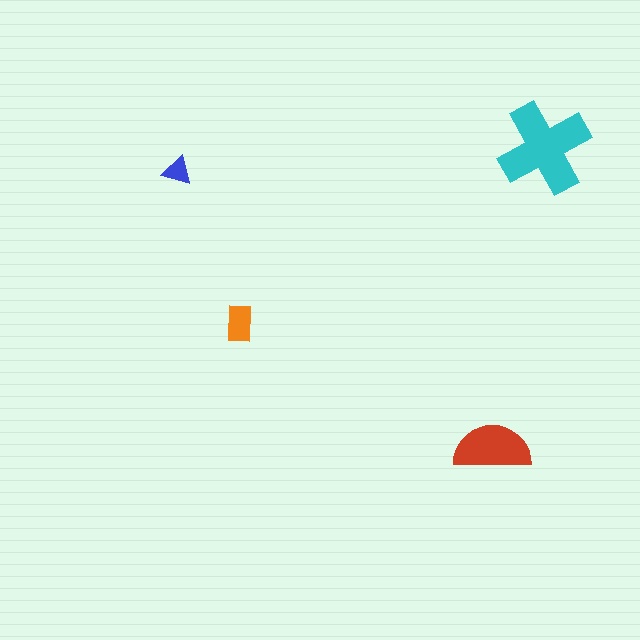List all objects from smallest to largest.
The blue triangle, the orange rectangle, the red semicircle, the cyan cross.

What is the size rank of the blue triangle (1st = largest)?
4th.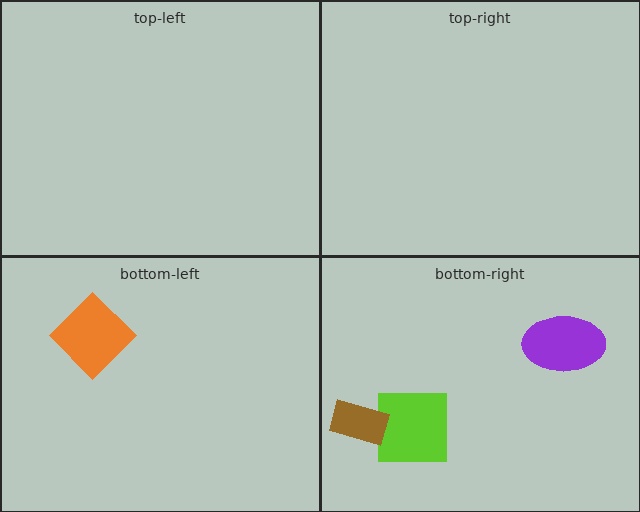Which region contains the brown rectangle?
The bottom-right region.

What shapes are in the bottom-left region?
The orange diamond.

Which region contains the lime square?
The bottom-right region.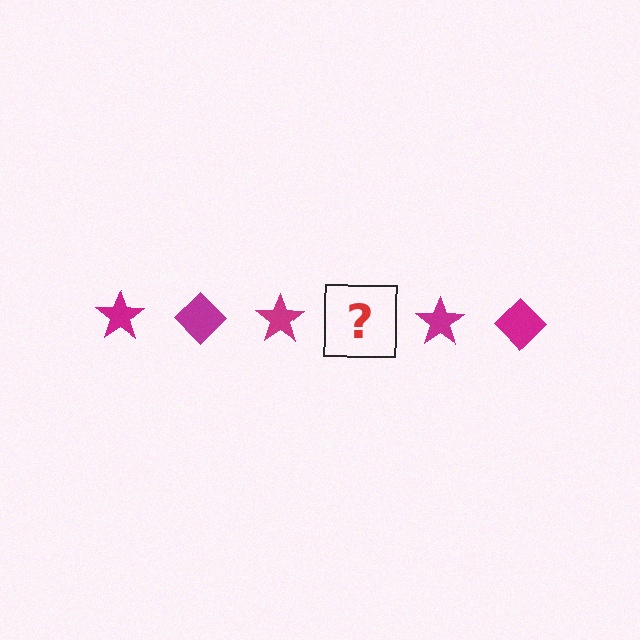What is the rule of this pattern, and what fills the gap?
The rule is that the pattern cycles through star, diamond shapes in magenta. The gap should be filled with a magenta diamond.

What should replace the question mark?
The question mark should be replaced with a magenta diamond.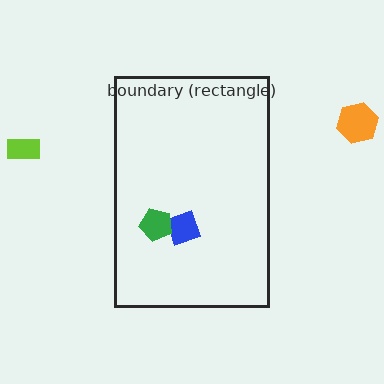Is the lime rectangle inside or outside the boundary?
Outside.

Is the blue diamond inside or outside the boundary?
Inside.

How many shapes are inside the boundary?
2 inside, 2 outside.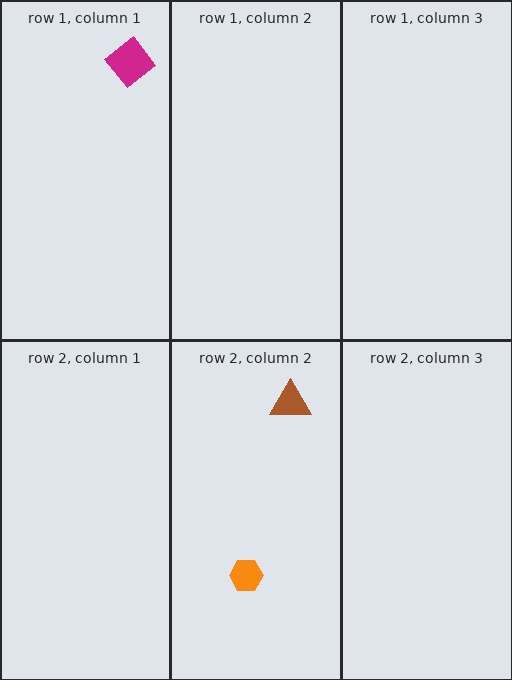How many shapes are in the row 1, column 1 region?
1.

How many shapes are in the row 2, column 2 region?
2.